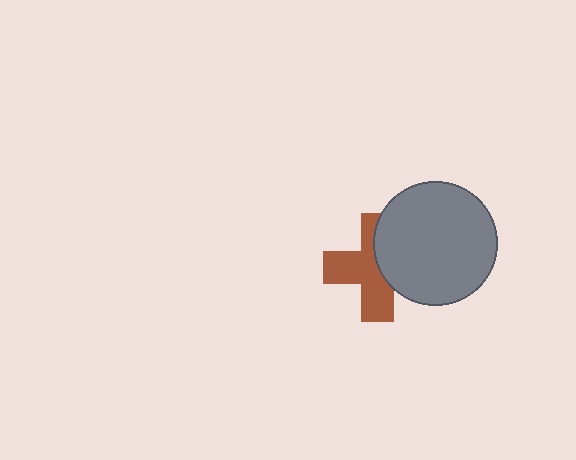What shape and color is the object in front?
The object in front is a gray circle.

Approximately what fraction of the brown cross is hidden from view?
Roughly 41% of the brown cross is hidden behind the gray circle.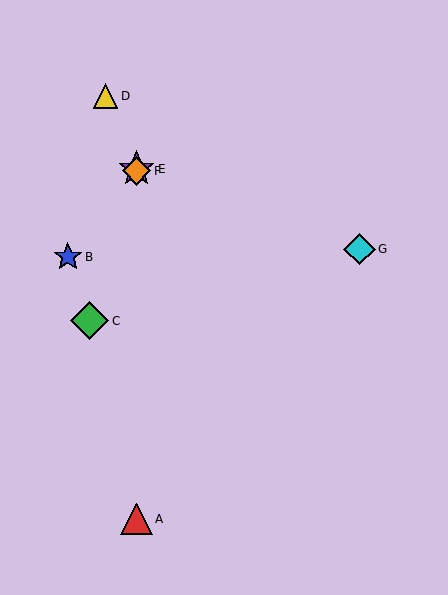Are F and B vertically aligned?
No, F is at x≈137 and B is at x≈68.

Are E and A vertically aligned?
Yes, both are at x≈137.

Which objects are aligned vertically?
Objects A, E, F are aligned vertically.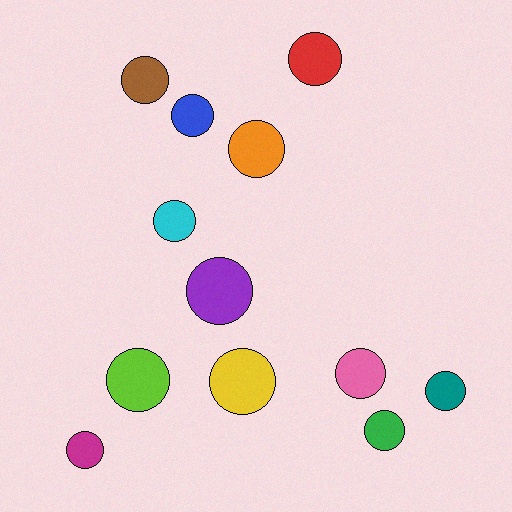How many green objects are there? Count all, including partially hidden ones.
There is 1 green object.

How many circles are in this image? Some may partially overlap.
There are 12 circles.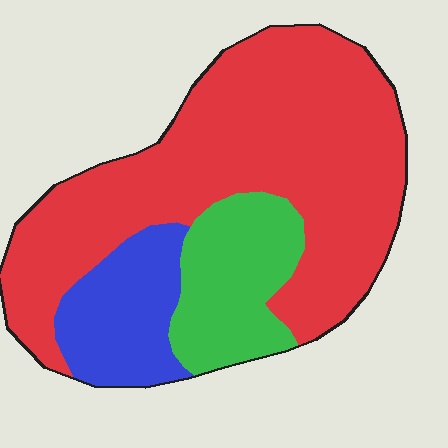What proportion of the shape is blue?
Blue covers 16% of the shape.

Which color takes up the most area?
Red, at roughly 65%.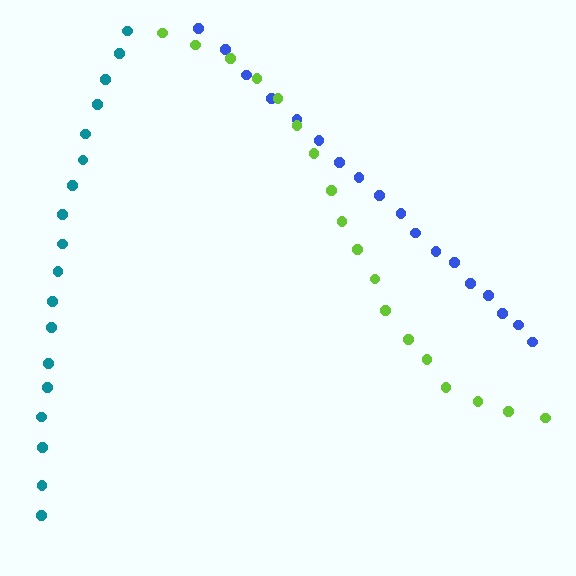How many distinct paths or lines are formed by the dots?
There are 3 distinct paths.